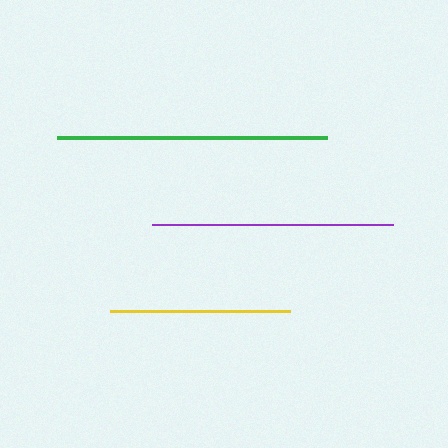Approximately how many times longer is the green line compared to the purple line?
The green line is approximately 1.1 times the length of the purple line.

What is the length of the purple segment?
The purple segment is approximately 241 pixels long.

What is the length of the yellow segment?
The yellow segment is approximately 180 pixels long.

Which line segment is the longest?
The green line is the longest at approximately 270 pixels.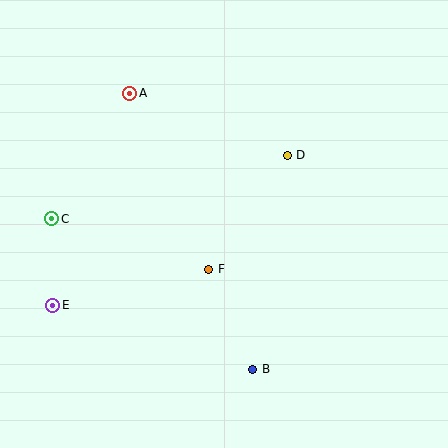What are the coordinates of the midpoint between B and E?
The midpoint between B and E is at (153, 337).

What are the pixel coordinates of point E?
Point E is at (53, 305).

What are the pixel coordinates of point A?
Point A is at (130, 93).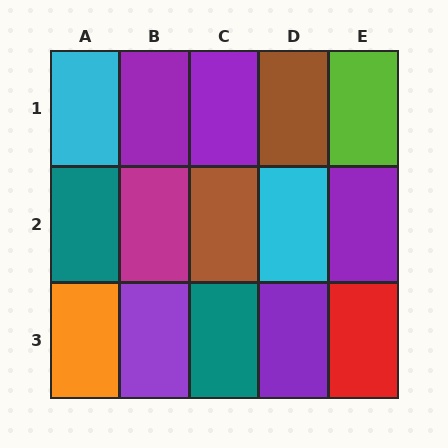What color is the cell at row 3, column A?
Orange.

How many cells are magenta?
1 cell is magenta.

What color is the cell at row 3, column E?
Red.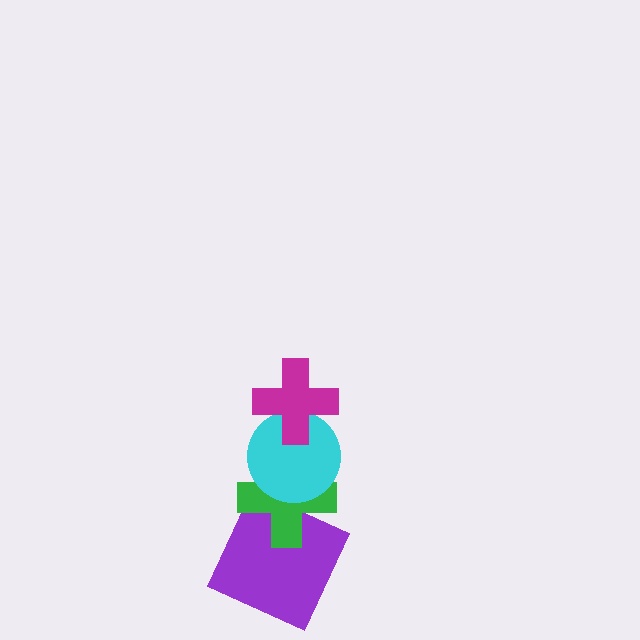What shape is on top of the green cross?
The cyan circle is on top of the green cross.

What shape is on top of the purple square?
The green cross is on top of the purple square.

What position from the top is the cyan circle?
The cyan circle is 2nd from the top.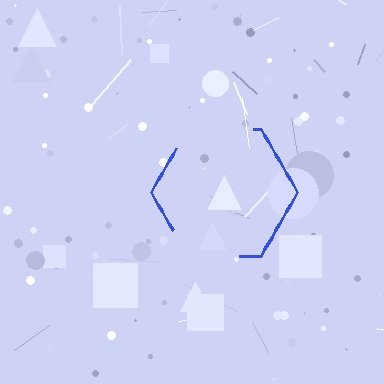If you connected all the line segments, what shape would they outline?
They would outline a hexagon.